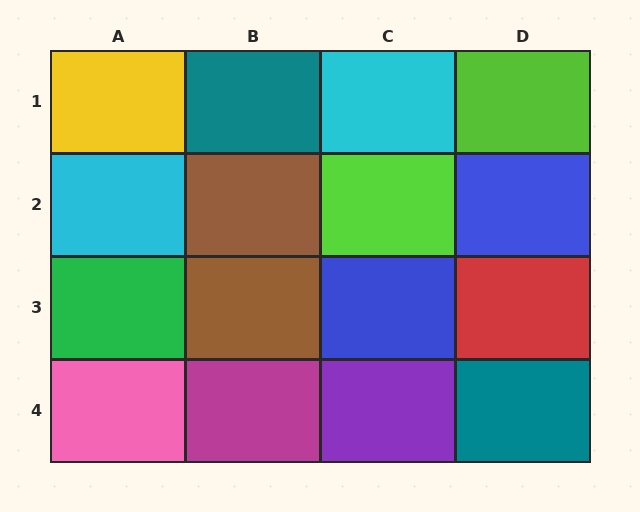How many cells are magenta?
1 cell is magenta.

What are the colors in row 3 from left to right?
Green, brown, blue, red.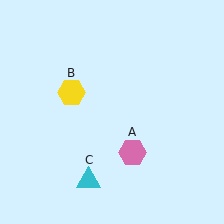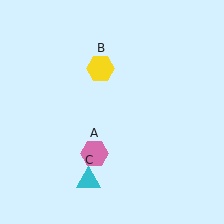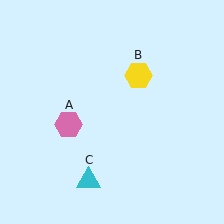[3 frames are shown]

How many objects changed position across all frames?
2 objects changed position: pink hexagon (object A), yellow hexagon (object B).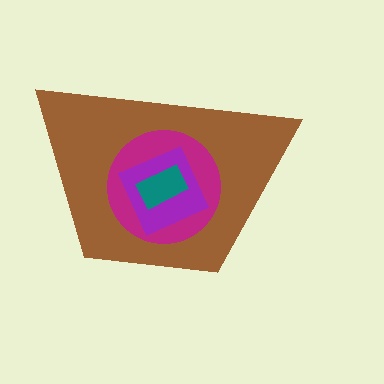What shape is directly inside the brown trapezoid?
The magenta circle.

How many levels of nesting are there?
4.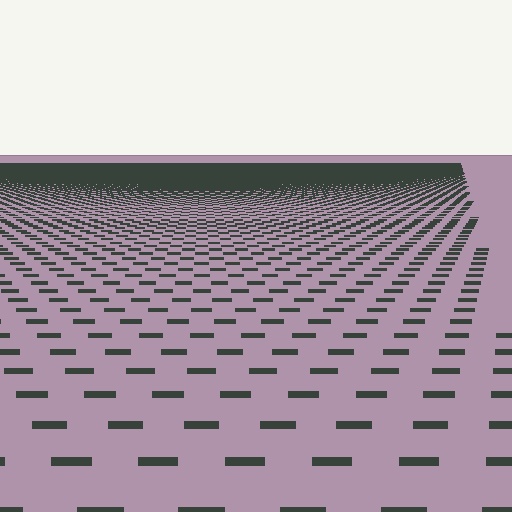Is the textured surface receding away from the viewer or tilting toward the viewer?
The surface is receding away from the viewer. Texture elements get smaller and denser toward the top.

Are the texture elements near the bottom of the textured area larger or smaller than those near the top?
Larger. Near the bottom, elements are closer to the viewer and appear at a bigger on-screen size.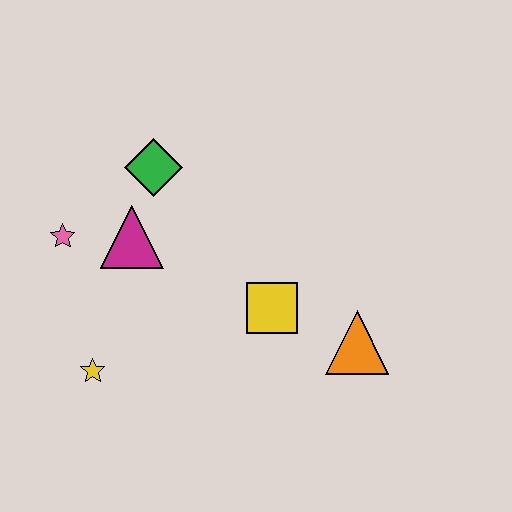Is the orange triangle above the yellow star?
Yes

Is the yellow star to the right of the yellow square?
No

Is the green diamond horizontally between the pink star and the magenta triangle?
No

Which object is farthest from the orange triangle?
The pink star is farthest from the orange triangle.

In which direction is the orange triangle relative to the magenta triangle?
The orange triangle is to the right of the magenta triangle.